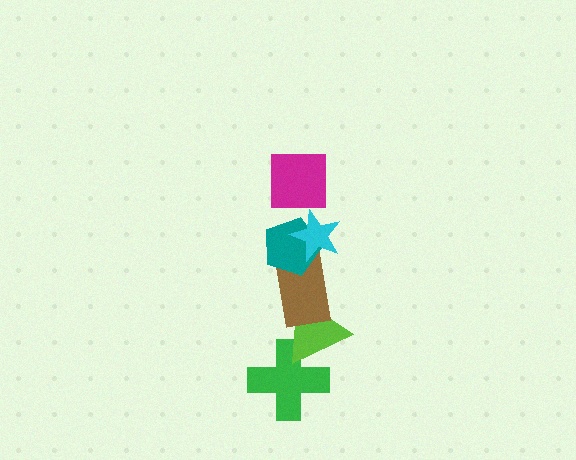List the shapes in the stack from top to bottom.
From top to bottom: the magenta square, the cyan star, the teal pentagon, the brown rectangle, the lime triangle, the green cross.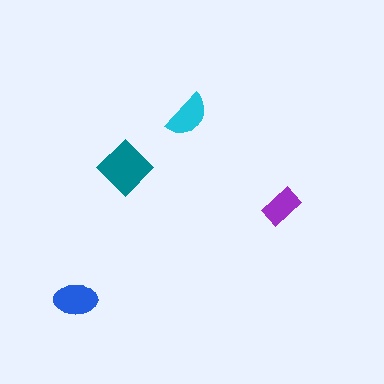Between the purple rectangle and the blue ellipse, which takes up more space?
The blue ellipse.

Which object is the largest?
The teal diamond.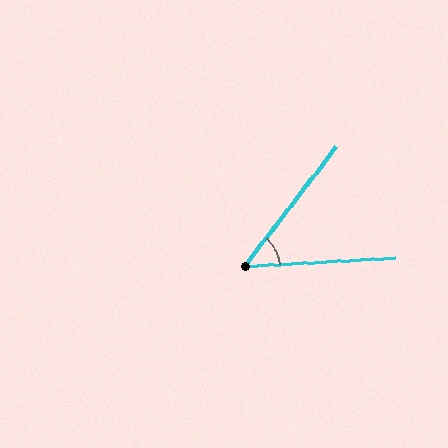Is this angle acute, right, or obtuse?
It is acute.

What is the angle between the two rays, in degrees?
Approximately 49 degrees.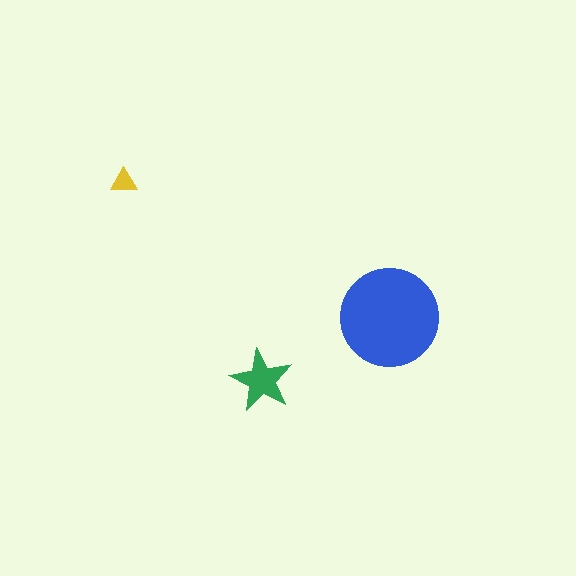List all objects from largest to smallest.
The blue circle, the green star, the yellow triangle.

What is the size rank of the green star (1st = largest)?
2nd.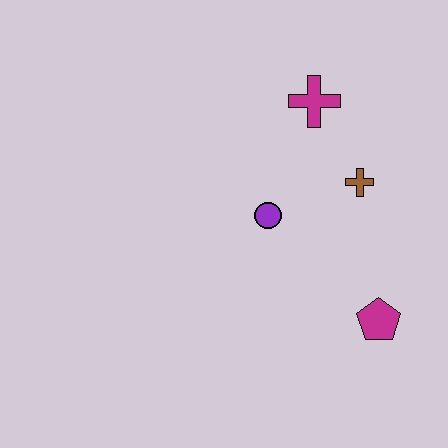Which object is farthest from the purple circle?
The magenta pentagon is farthest from the purple circle.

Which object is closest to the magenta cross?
The brown cross is closest to the magenta cross.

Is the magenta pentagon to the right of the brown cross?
Yes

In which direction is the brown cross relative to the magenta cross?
The brown cross is below the magenta cross.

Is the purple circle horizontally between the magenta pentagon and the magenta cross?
No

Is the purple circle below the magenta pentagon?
No